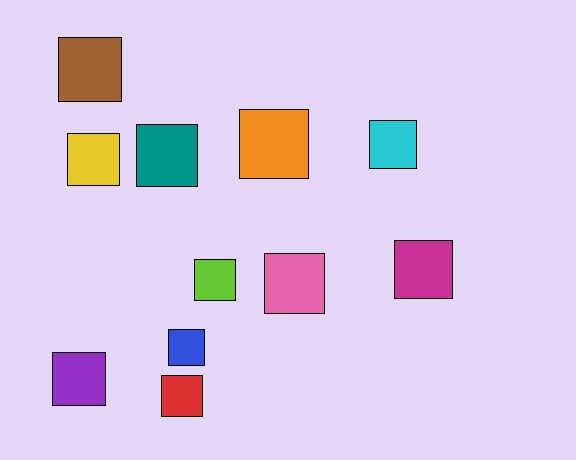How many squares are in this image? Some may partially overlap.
There are 11 squares.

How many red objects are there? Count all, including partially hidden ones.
There is 1 red object.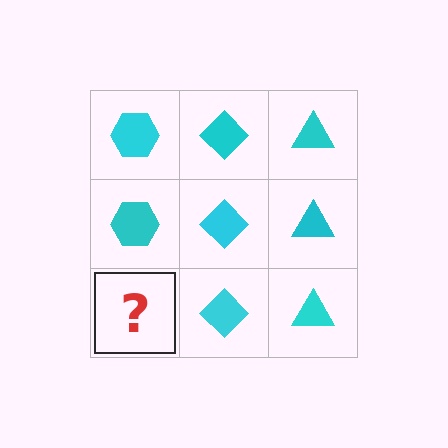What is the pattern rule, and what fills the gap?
The rule is that each column has a consistent shape. The gap should be filled with a cyan hexagon.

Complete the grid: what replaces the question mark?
The question mark should be replaced with a cyan hexagon.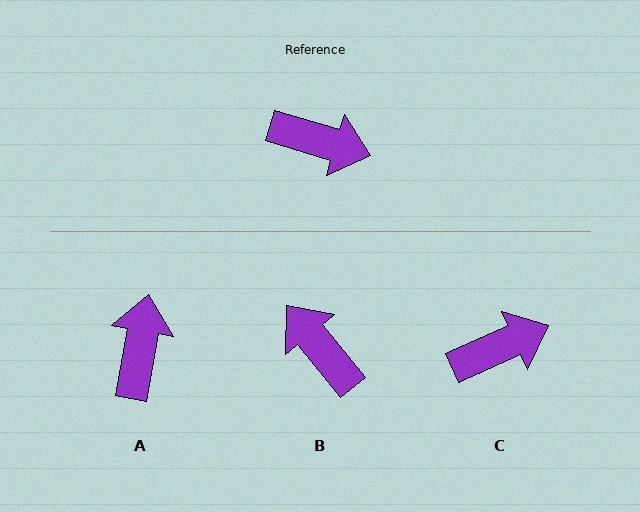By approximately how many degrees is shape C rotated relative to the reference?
Approximately 40 degrees counter-clockwise.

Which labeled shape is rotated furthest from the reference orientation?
B, about 145 degrees away.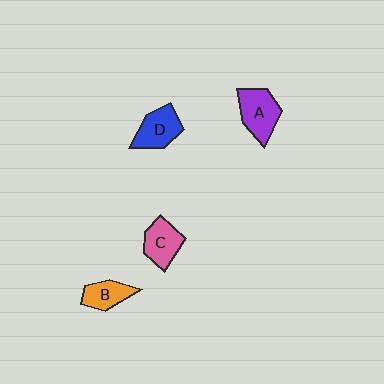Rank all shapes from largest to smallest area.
From largest to smallest: A (purple), D (blue), C (pink), B (orange).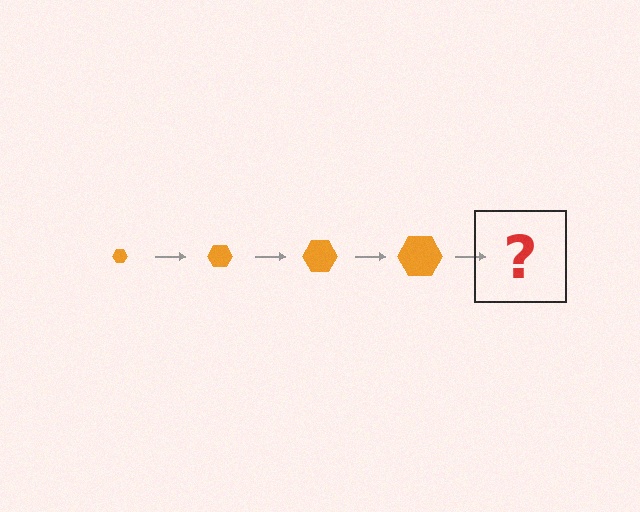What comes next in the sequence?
The next element should be an orange hexagon, larger than the previous one.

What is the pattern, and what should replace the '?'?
The pattern is that the hexagon gets progressively larger each step. The '?' should be an orange hexagon, larger than the previous one.